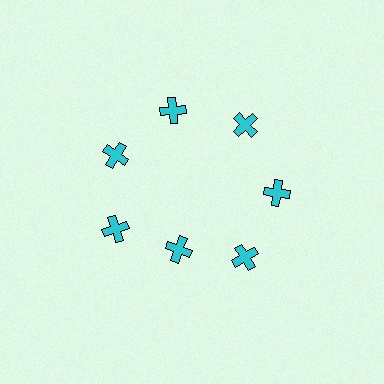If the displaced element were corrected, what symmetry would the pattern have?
It would have 7-fold rotational symmetry — the pattern would map onto itself every 51 degrees.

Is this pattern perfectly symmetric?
No. The 7 cyan crosses are arranged in a ring, but one element near the 6 o'clock position is pulled inward toward the center, breaking the 7-fold rotational symmetry.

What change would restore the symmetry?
The symmetry would be restored by moving it outward, back onto the ring so that all 7 crosses sit at equal angles and equal distance from the center.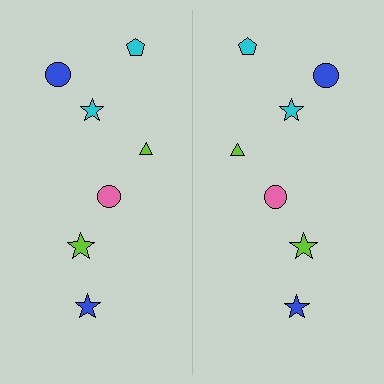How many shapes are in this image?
There are 14 shapes in this image.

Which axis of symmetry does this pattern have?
The pattern has a vertical axis of symmetry running through the center of the image.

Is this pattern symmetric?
Yes, this pattern has bilateral (reflection) symmetry.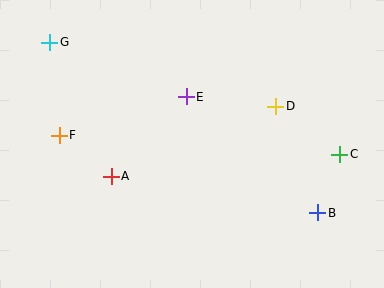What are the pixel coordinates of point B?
Point B is at (318, 213).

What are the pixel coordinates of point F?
Point F is at (59, 135).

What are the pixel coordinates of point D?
Point D is at (276, 106).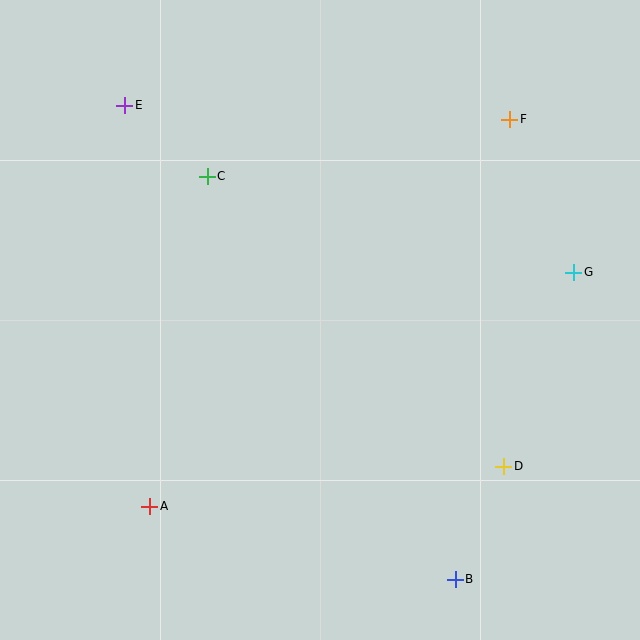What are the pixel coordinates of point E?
Point E is at (125, 105).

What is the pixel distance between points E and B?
The distance between E and B is 578 pixels.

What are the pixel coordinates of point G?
Point G is at (574, 272).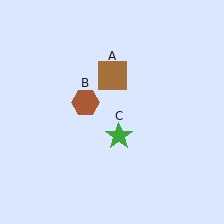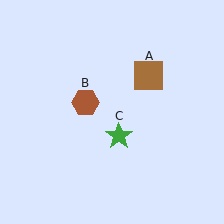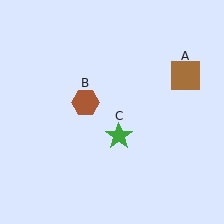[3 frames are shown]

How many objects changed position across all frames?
1 object changed position: brown square (object A).